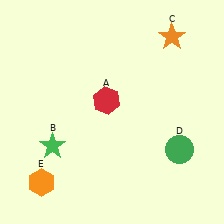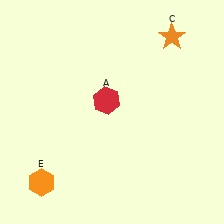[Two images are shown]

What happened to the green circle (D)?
The green circle (D) was removed in Image 2. It was in the bottom-right area of Image 1.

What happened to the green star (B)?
The green star (B) was removed in Image 2. It was in the bottom-left area of Image 1.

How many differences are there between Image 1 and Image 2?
There are 2 differences between the two images.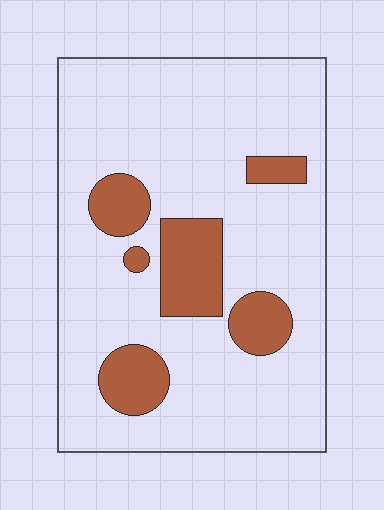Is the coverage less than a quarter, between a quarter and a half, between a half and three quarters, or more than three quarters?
Less than a quarter.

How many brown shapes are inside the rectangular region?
6.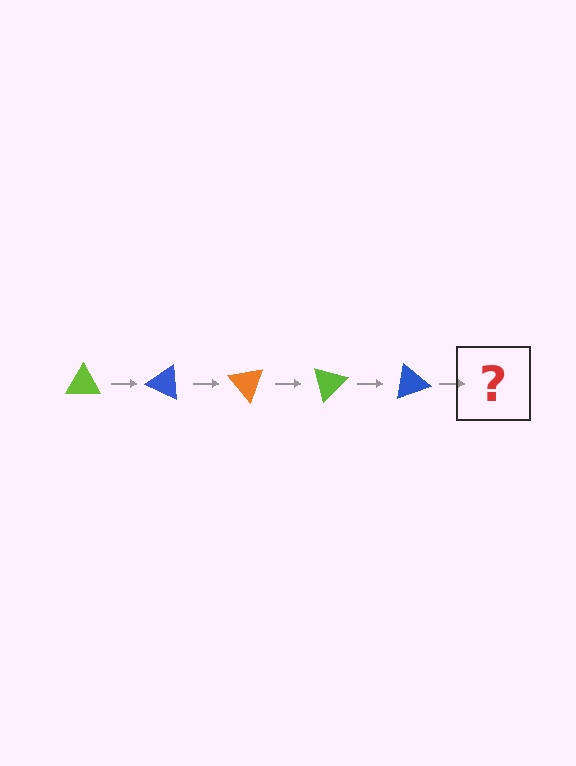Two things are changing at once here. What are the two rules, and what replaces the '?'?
The two rules are that it rotates 25 degrees each step and the color cycles through lime, blue, and orange. The '?' should be an orange triangle, rotated 125 degrees from the start.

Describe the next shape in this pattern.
It should be an orange triangle, rotated 125 degrees from the start.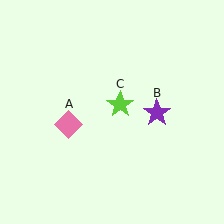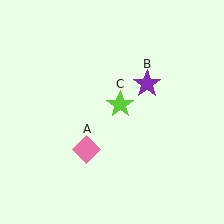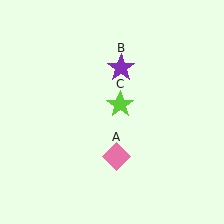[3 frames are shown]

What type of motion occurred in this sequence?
The pink diamond (object A), purple star (object B) rotated counterclockwise around the center of the scene.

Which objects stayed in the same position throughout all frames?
Lime star (object C) remained stationary.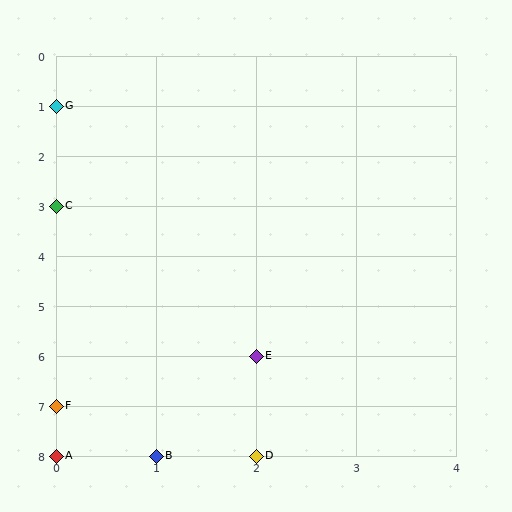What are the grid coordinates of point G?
Point G is at grid coordinates (0, 1).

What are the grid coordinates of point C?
Point C is at grid coordinates (0, 3).